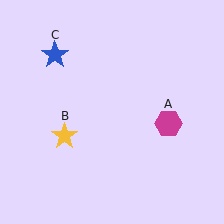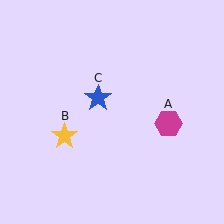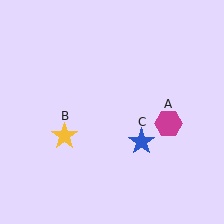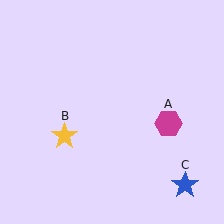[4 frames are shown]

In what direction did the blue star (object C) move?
The blue star (object C) moved down and to the right.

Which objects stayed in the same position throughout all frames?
Magenta hexagon (object A) and yellow star (object B) remained stationary.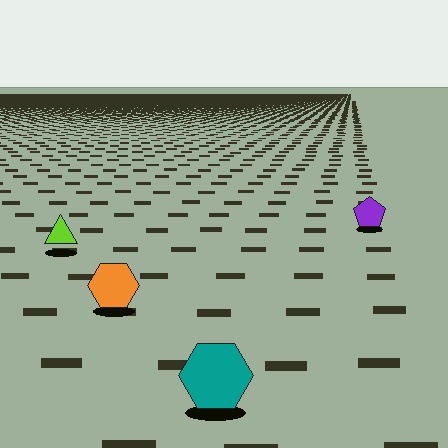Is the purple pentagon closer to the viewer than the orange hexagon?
No. The orange hexagon is closer — you can tell from the texture gradient: the ground texture is coarser near it.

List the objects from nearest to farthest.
From nearest to farthest: the teal hexagon, the orange hexagon, the lime triangle, the purple pentagon.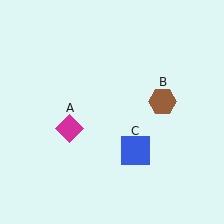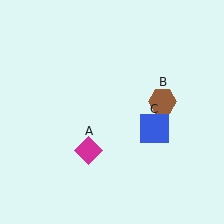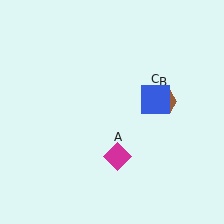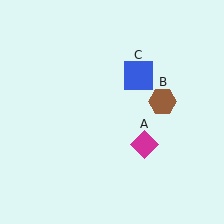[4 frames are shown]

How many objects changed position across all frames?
2 objects changed position: magenta diamond (object A), blue square (object C).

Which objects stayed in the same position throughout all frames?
Brown hexagon (object B) remained stationary.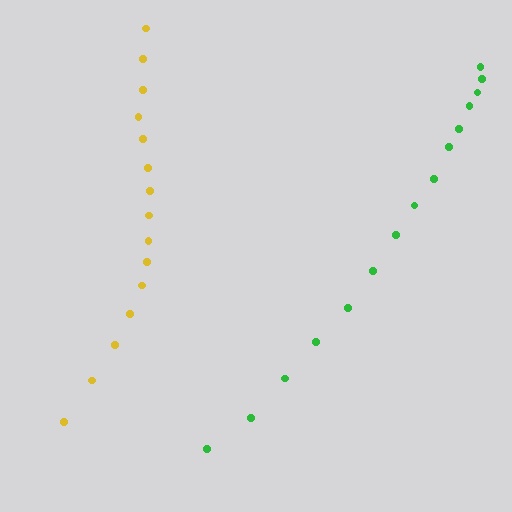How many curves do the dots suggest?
There are 2 distinct paths.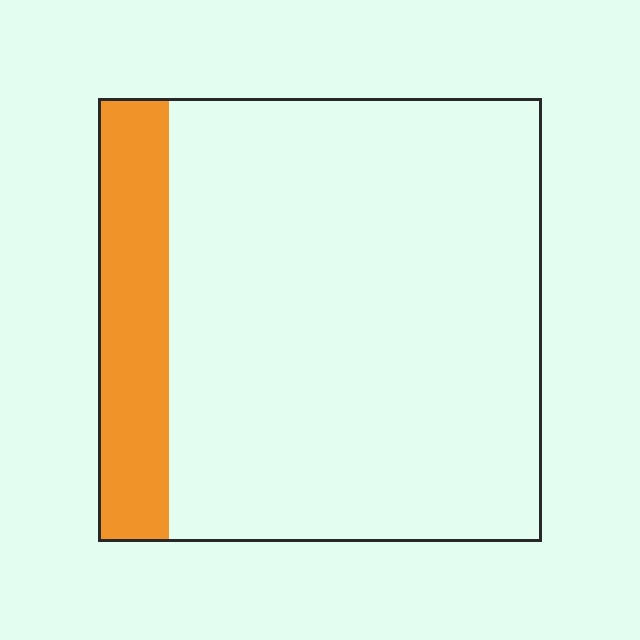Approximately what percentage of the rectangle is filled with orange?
Approximately 15%.